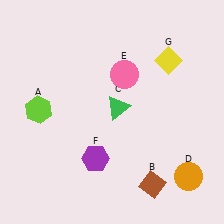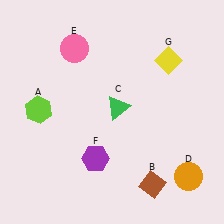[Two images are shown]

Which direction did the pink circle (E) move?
The pink circle (E) moved left.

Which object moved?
The pink circle (E) moved left.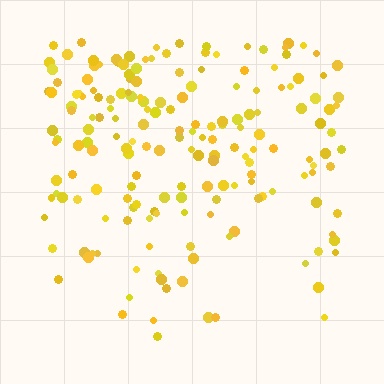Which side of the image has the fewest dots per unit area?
The bottom.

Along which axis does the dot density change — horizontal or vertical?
Vertical.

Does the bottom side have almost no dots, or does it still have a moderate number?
Still a moderate number, just noticeably fewer than the top.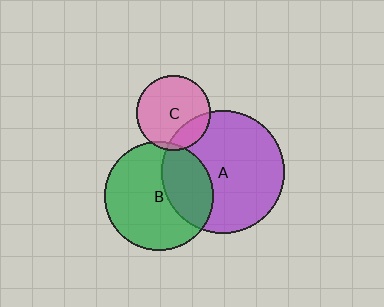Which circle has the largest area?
Circle A (purple).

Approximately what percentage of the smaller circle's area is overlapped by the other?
Approximately 5%.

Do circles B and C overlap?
Yes.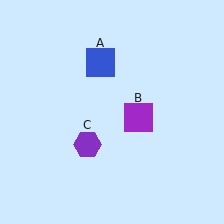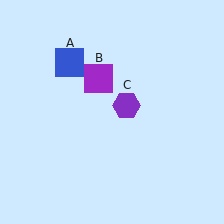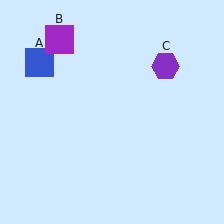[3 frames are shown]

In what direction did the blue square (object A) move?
The blue square (object A) moved left.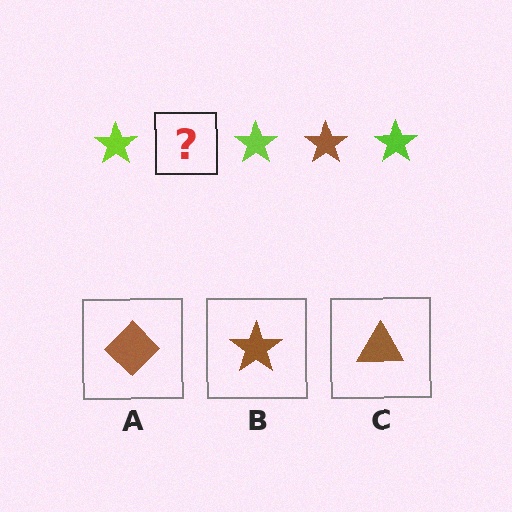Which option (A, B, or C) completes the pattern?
B.